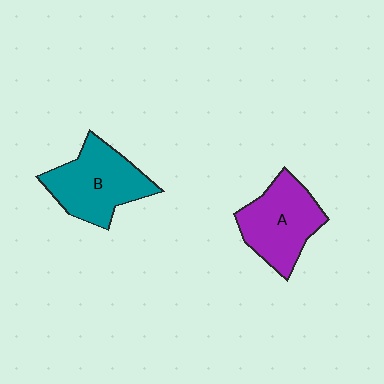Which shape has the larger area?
Shape B (teal).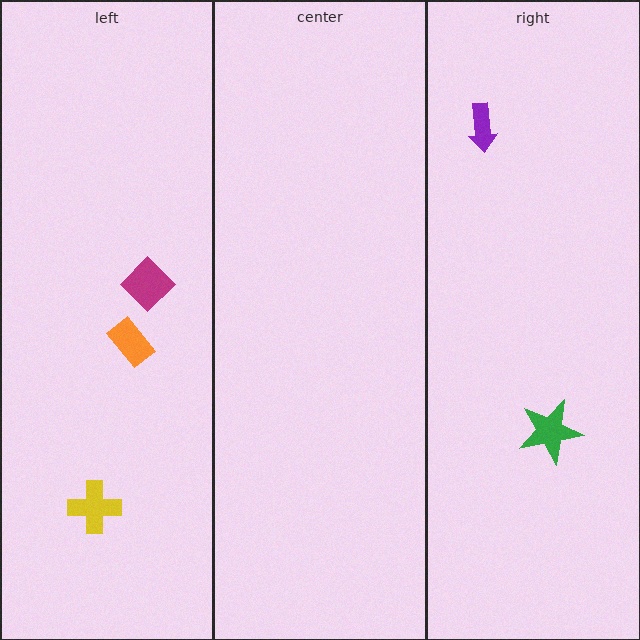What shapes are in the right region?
The green star, the purple arrow.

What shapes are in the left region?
The yellow cross, the orange rectangle, the magenta diamond.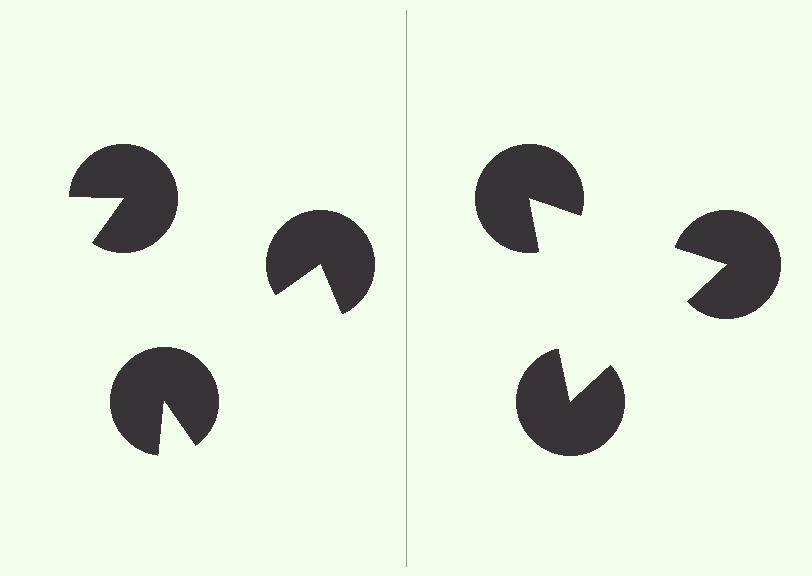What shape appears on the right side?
An illusory triangle.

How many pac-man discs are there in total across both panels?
6 — 3 on each side.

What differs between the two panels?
The pac-man discs are positioned identically on both sides; only the wedge orientations differ. On the right they align to a triangle; on the left they are misaligned.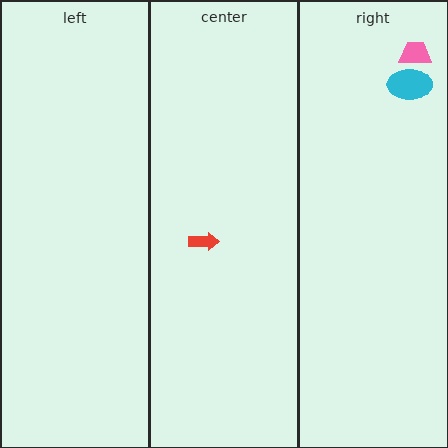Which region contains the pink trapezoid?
The right region.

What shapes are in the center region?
The red arrow.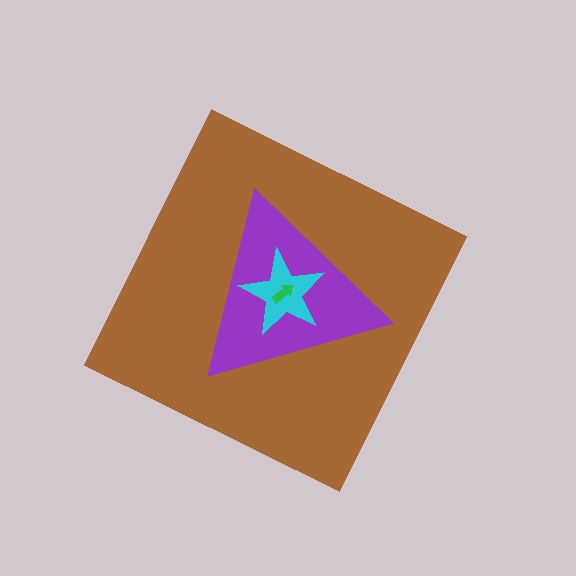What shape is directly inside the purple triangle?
The cyan star.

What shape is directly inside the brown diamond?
The purple triangle.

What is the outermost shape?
The brown diamond.